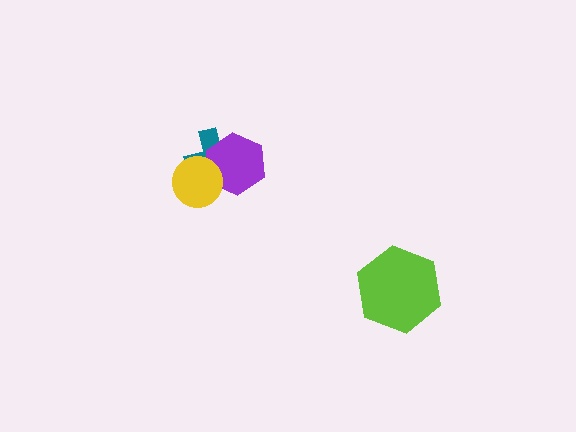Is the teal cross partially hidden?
Yes, it is partially covered by another shape.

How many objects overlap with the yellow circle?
2 objects overlap with the yellow circle.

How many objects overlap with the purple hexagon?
2 objects overlap with the purple hexagon.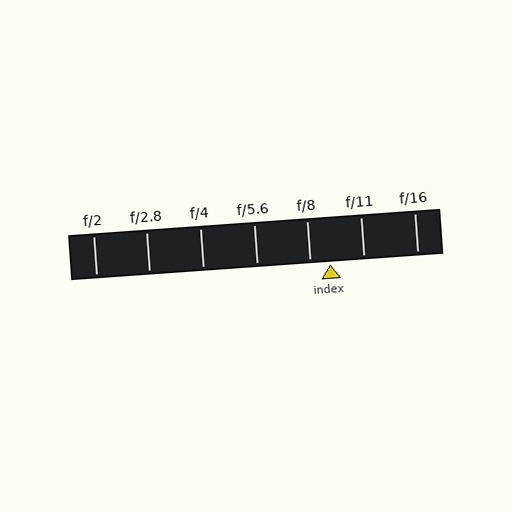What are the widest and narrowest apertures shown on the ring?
The widest aperture shown is f/2 and the narrowest is f/16.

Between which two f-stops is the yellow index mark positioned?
The index mark is between f/8 and f/11.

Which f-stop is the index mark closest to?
The index mark is closest to f/8.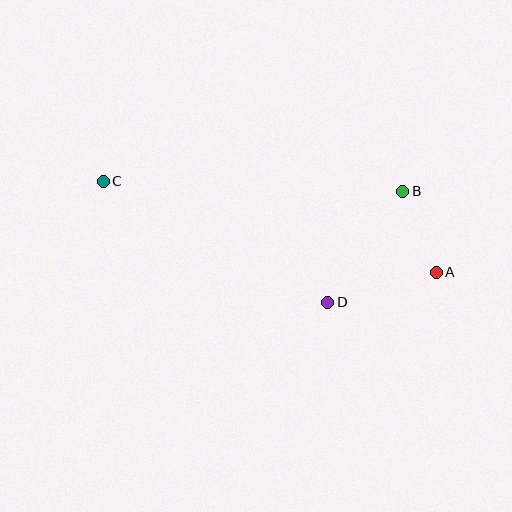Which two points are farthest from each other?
Points A and C are farthest from each other.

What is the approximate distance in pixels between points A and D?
The distance between A and D is approximately 113 pixels.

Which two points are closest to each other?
Points A and B are closest to each other.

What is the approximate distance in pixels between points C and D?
The distance between C and D is approximately 255 pixels.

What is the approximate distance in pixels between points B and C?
The distance between B and C is approximately 300 pixels.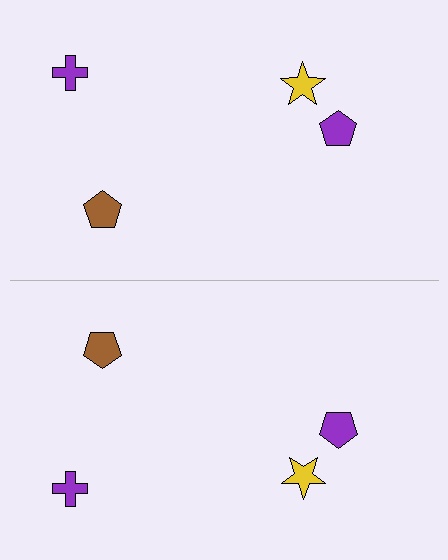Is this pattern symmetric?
Yes, this pattern has bilateral (reflection) symmetry.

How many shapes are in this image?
There are 8 shapes in this image.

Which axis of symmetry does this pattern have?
The pattern has a horizontal axis of symmetry running through the center of the image.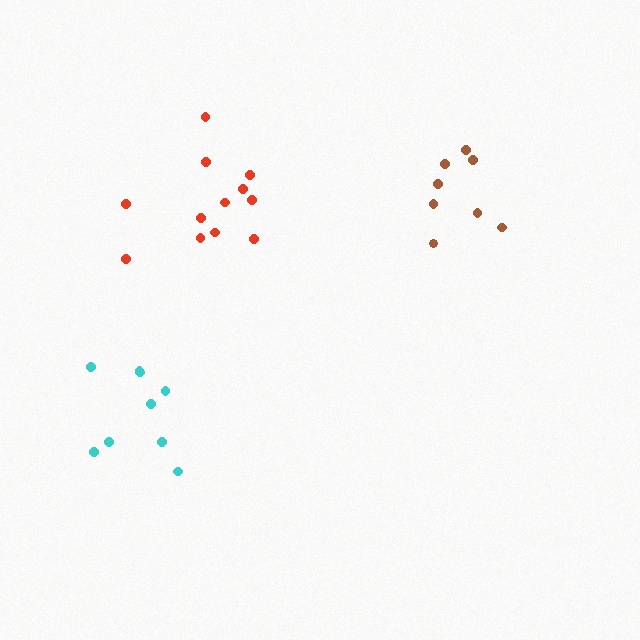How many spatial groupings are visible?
There are 3 spatial groupings.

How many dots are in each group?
Group 1: 9 dots, Group 2: 12 dots, Group 3: 8 dots (29 total).